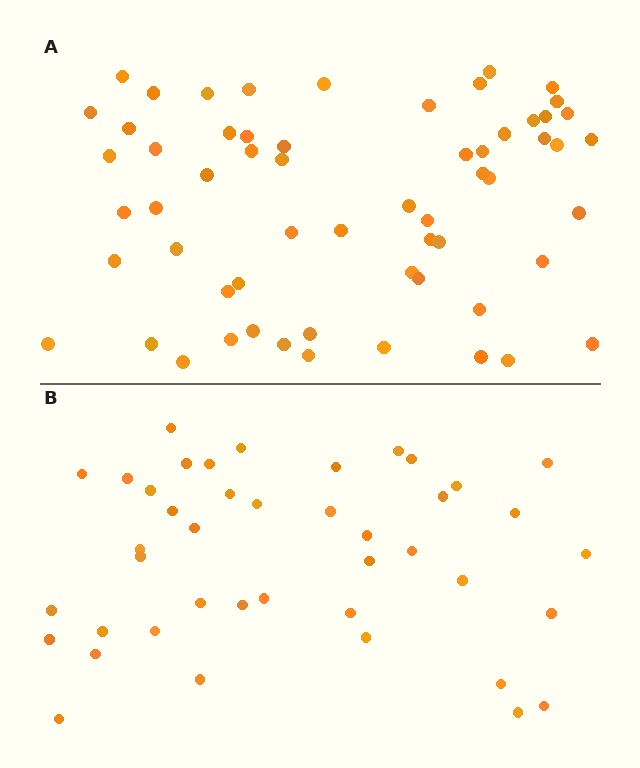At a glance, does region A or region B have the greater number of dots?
Region A (the top region) has more dots.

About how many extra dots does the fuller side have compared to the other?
Region A has approximately 20 more dots than region B.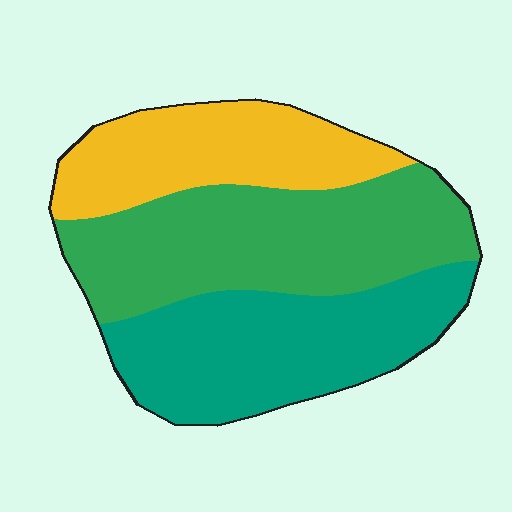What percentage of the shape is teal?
Teal covers 35% of the shape.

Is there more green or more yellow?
Green.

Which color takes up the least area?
Yellow, at roughly 25%.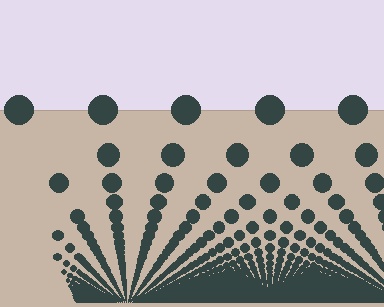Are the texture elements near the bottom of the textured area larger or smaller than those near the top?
Smaller. The gradient is inverted — elements near the bottom are smaller and denser.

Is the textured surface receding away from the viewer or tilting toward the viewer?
The surface appears to tilt toward the viewer. Texture elements get larger and sparser toward the top.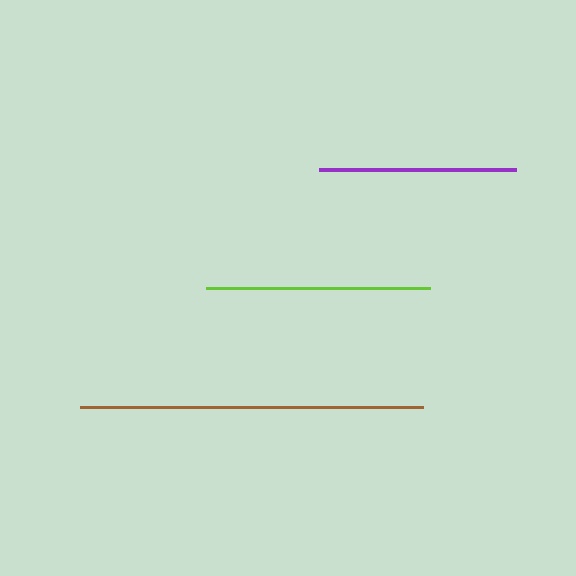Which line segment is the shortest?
The purple line is the shortest at approximately 196 pixels.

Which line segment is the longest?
The brown line is the longest at approximately 343 pixels.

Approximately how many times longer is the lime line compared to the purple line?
The lime line is approximately 1.1 times the length of the purple line.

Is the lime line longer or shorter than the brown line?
The brown line is longer than the lime line.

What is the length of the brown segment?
The brown segment is approximately 343 pixels long.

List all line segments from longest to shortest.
From longest to shortest: brown, lime, purple.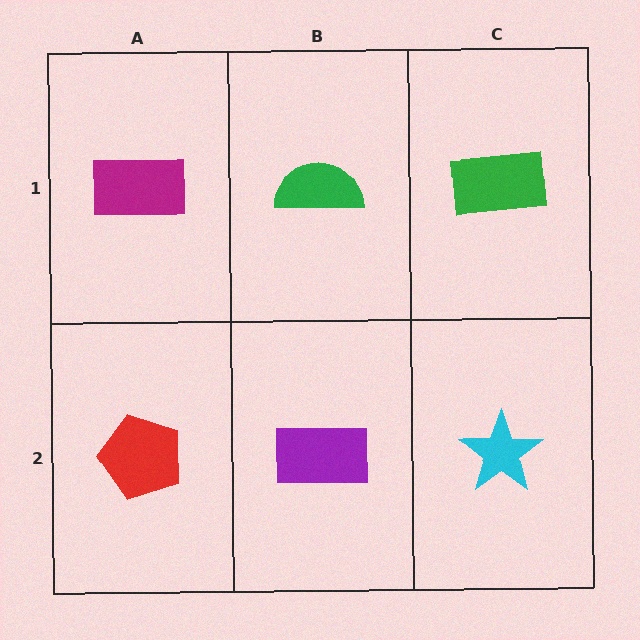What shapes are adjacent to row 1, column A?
A red pentagon (row 2, column A), a green semicircle (row 1, column B).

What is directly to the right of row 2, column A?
A purple rectangle.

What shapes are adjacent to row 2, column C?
A green rectangle (row 1, column C), a purple rectangle (row 2, column B).